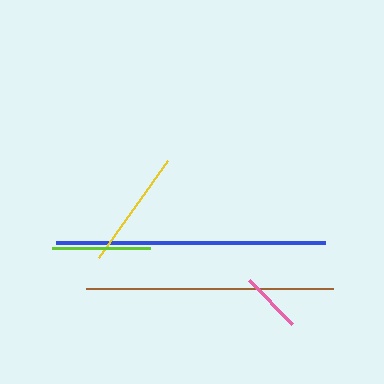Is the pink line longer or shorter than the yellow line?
The yellow line is longer than the pink line.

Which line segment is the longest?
The blue line is the longest at approximately 269 pixels.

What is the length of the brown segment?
The brown segment is approximately 247 pixels long.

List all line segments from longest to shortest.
From longest to shortest: blue, brown, yellow, lime, pink.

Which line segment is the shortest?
The pink line is the shortest at approximately 62 pixels.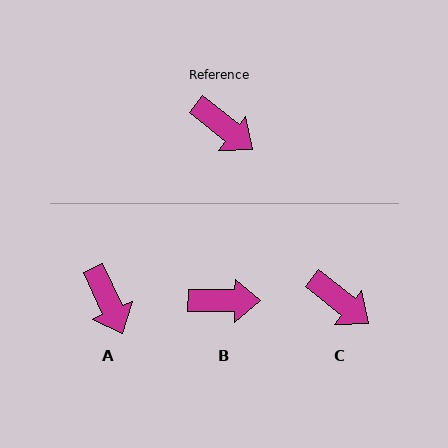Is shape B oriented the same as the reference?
No, it is off by about 38 degrees.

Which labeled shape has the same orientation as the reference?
C.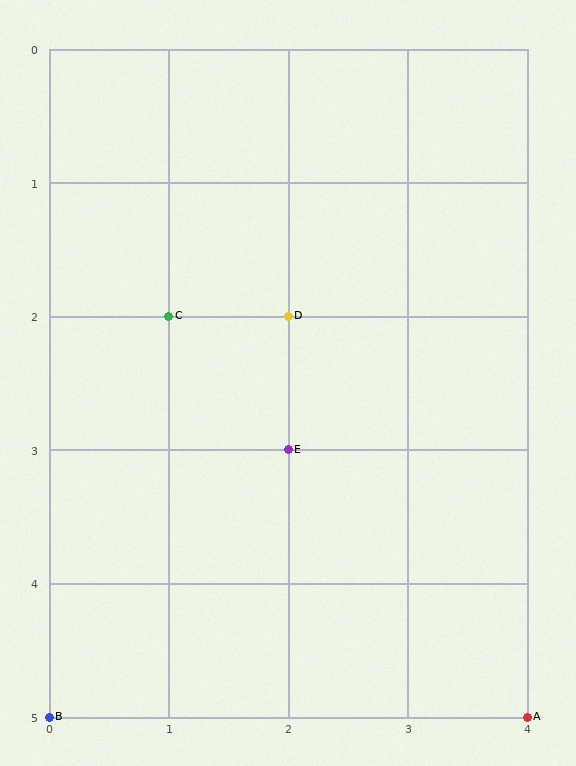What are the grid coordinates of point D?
Point D is at grid coordinates (2, 2).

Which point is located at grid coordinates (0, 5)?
Point B is at (0, 5).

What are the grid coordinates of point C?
Point C is at grid coordinates (1, 2).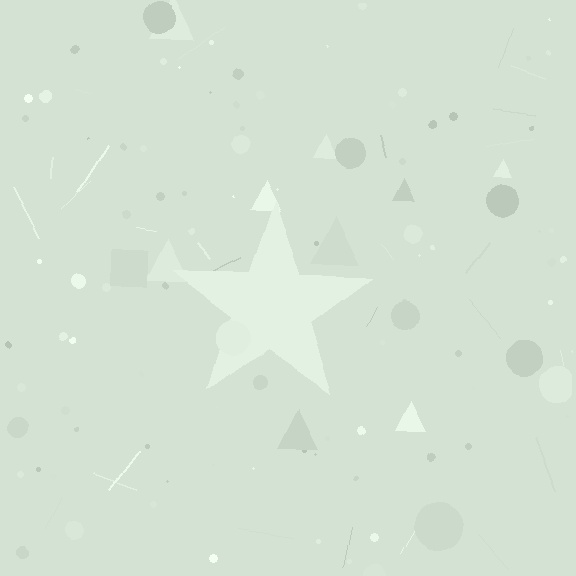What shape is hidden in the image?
A star is hidden in the image.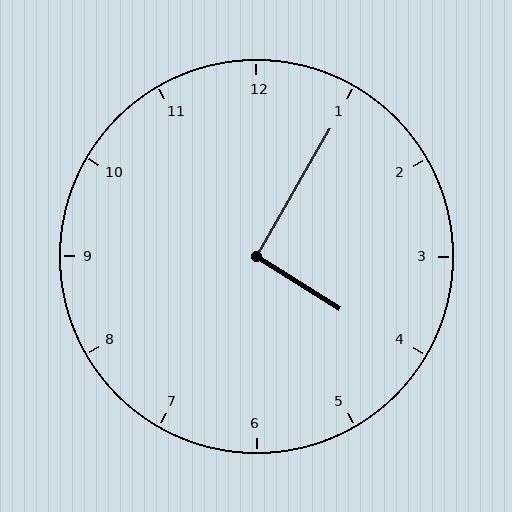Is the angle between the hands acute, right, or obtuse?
It is right.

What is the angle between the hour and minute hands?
Approximately 92 degrees.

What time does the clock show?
4:05.